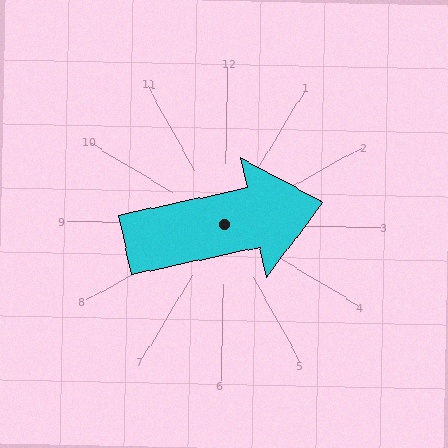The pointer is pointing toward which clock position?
Roughly 3 o'clock.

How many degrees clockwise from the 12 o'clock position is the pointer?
Approximately 77 degrees.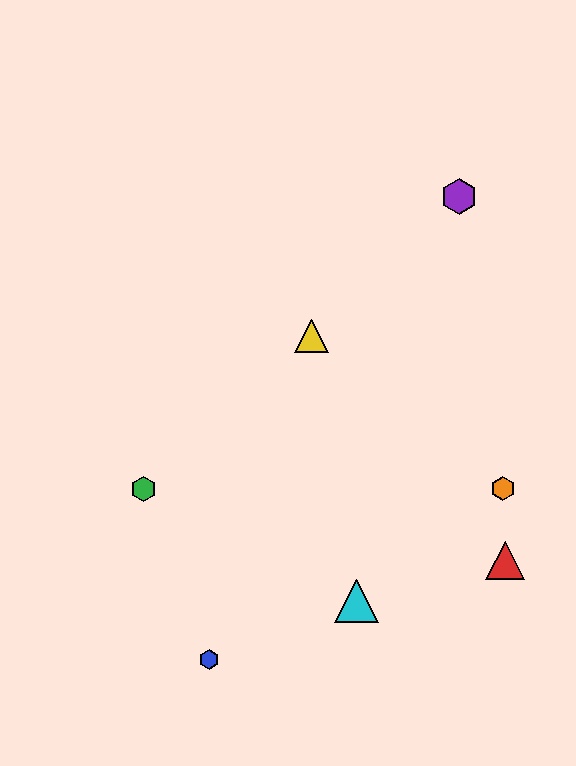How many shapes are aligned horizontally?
2 shapes (the green hexagon, the orange hexagon) are aligned horizontally.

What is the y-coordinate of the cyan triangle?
The cyan triangle is at y≈601.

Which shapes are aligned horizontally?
The green hexagon, the orange hexagon are aligned horizontally.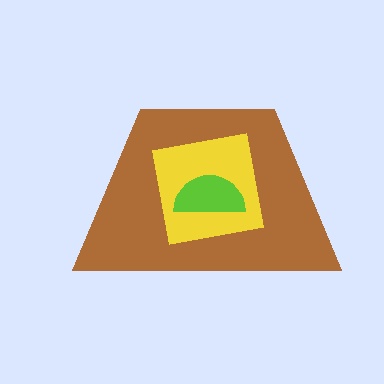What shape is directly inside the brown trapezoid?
The yellow square.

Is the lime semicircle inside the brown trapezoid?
Yes.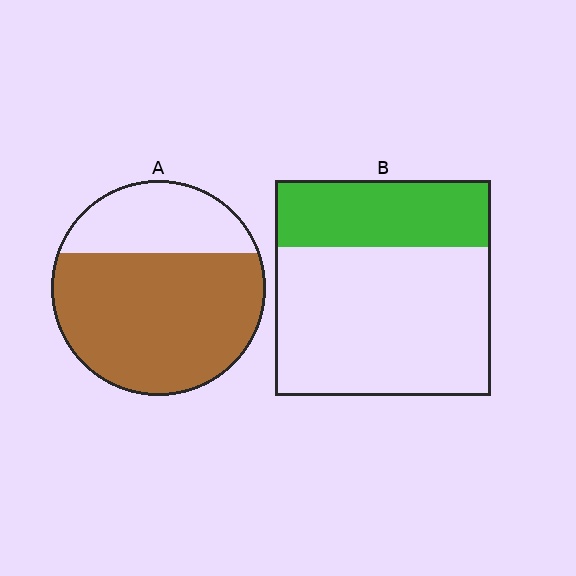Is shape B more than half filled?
No.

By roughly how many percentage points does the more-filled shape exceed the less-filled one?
By roughly 40 percentage points (A over B).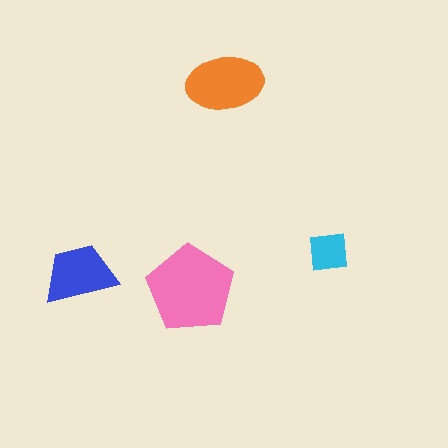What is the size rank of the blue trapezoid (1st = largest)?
3rd.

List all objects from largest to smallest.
The pink pentagon, the orange ellipse, the blue trapezoid, the cyan square.